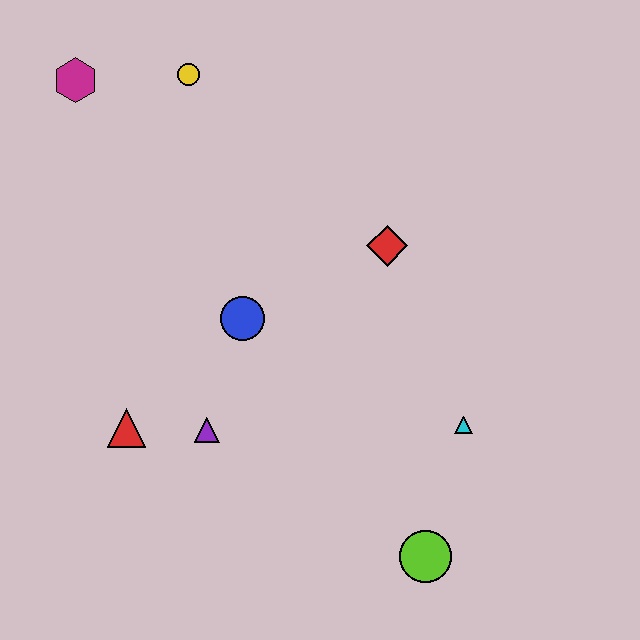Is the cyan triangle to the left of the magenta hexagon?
No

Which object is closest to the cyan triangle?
The lime circle is closest to the cyan triangle.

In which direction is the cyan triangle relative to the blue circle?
The cyan triangle is to the right of the blue circle.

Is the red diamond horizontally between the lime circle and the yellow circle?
Yes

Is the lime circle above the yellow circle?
No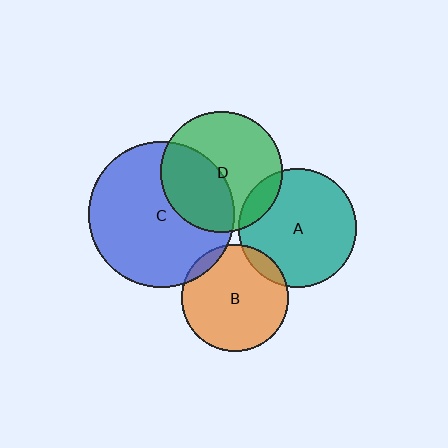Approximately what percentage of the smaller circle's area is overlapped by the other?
Approximately 10%.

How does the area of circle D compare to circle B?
Approximately 1.3 times.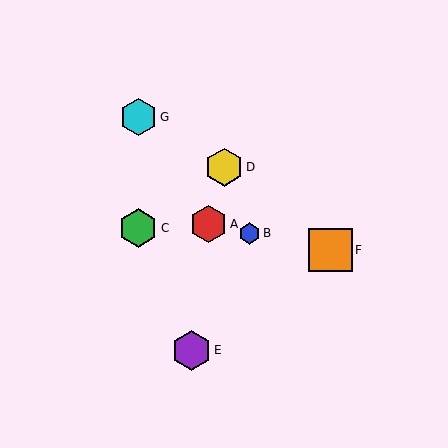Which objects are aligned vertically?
Objects C, G are aligned vertically.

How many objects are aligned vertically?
2 objects (C, G) are aligned vertically.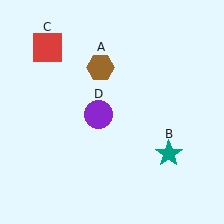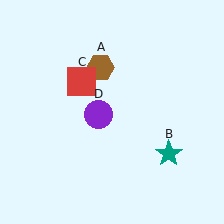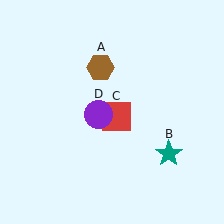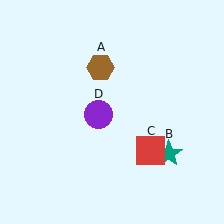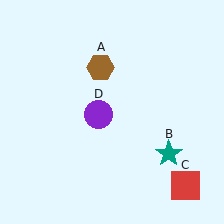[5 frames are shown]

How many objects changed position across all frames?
1 object changed position: red square (object C).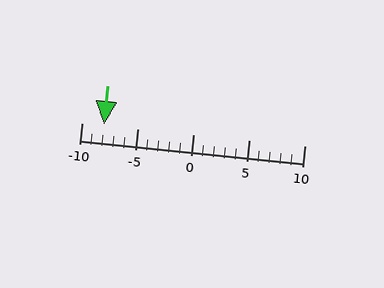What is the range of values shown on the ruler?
The ruler shows values from -10 to 10.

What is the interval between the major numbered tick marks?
The major tick marks are spaced 5 units apart.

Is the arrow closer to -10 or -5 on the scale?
The arrow is closer to -10.